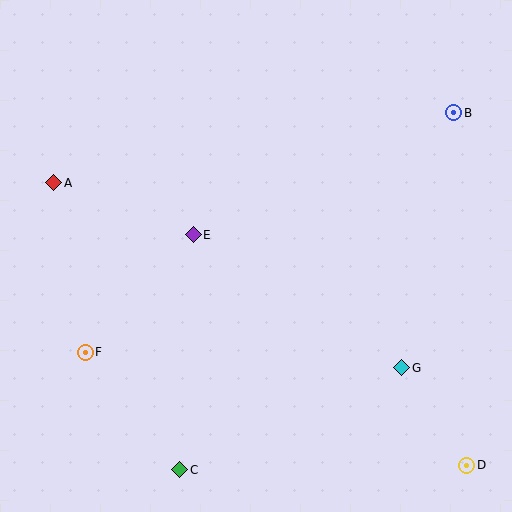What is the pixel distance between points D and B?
The distance between D and B is 353 pixels.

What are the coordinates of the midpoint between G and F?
The midpoint between G and F is at (244, 360).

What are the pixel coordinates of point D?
Point D is at (467, 465).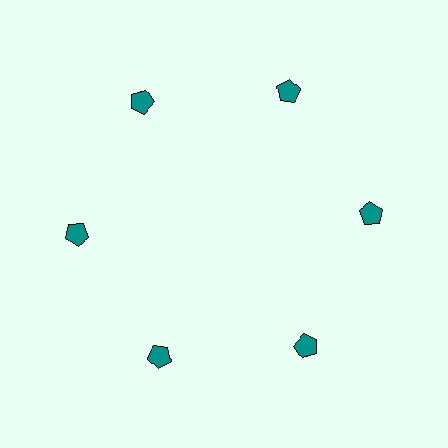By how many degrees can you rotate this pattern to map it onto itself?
The pattern maps onto itself every 60 degrees of rotation.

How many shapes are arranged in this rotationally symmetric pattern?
There are 6 shapes, arranged in 6 groups of 1.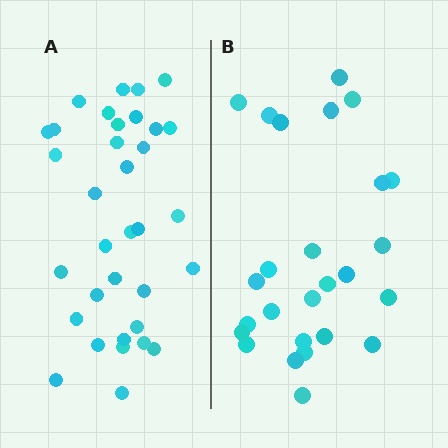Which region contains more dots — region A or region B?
Region A (the left region) has more dots.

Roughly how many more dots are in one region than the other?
Region A has roughly 8 or so more dots than region B.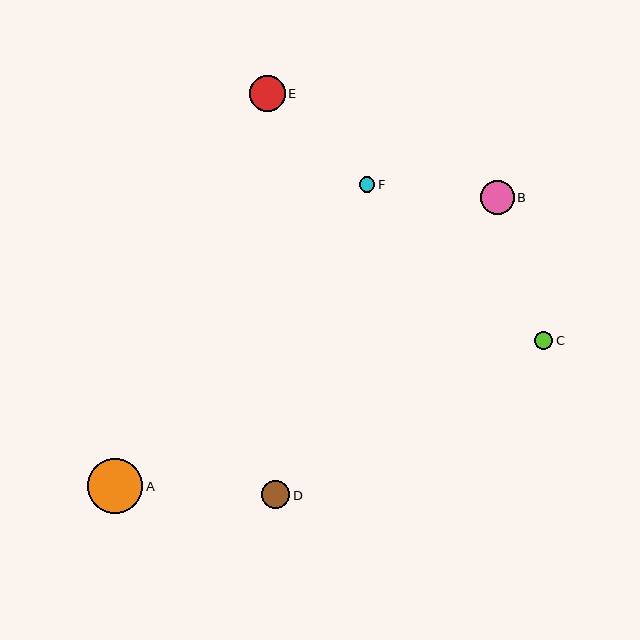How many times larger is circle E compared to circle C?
Circle E is approximately 2.0 times the size of circle C.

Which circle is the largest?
Circle A is the largest with a size of approximately 55 pixels.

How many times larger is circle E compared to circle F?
Circle E is approximately 2.3 times the size of circle F.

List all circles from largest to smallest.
From largest to smallest: A, E, B, D, C, F.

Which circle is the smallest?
Circle F is the smallest with a size of approximately 16 pixels.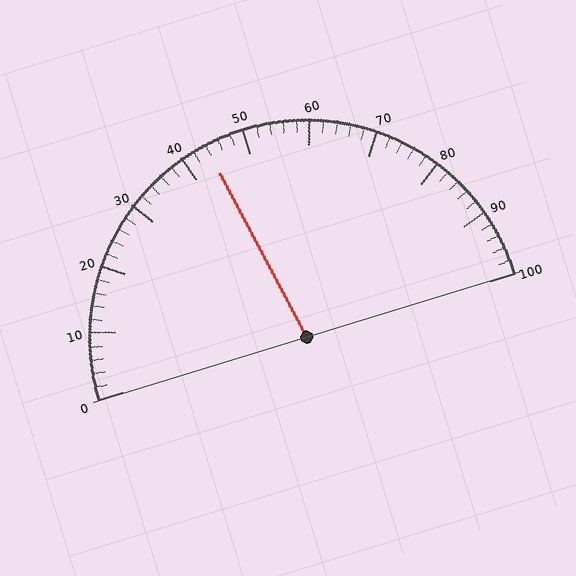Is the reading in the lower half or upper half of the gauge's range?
The reading is in the lower half of the range (0 to 100).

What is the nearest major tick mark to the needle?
The nearest major tick mark is 40.